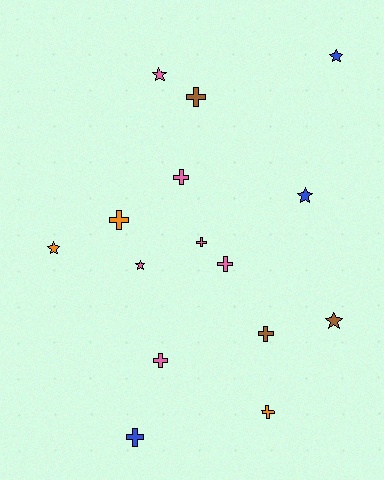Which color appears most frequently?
Pink, with 6 objects.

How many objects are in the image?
There are 15 objects.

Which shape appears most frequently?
Cross, with 9 objects.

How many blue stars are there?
There are 2 blue stars.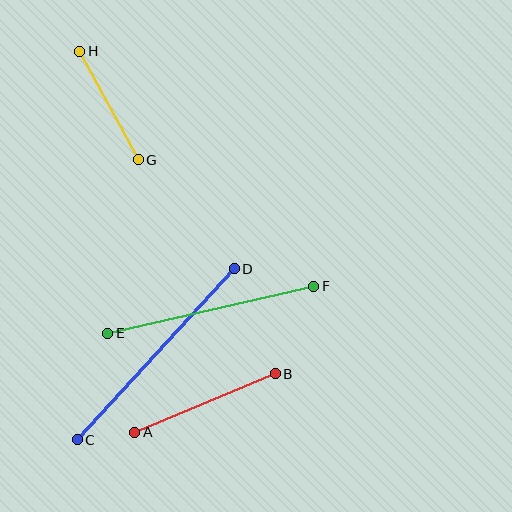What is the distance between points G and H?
The distance is approximately 123 pixels.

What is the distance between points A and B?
The distance is approximately 152 pixels.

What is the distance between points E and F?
The distance is approximately 211 pixels.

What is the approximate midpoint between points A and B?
The midpoint is at approximately (205, 403) pixels.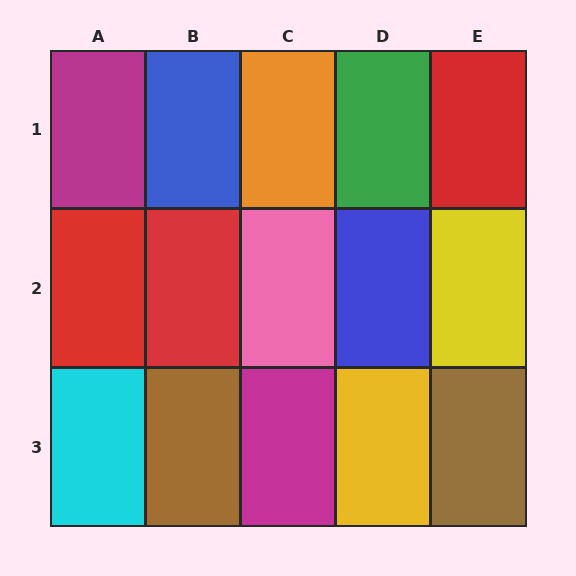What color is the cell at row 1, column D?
Green.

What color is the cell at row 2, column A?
Red.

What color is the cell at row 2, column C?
Pink.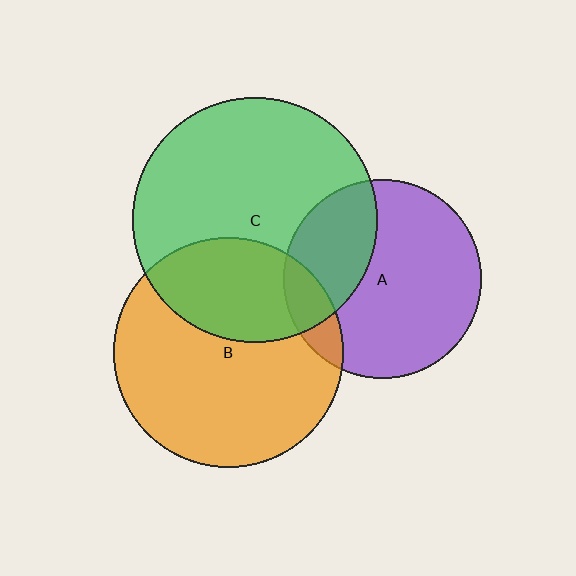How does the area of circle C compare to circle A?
Approximately 1.5 times.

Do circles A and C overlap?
Yes.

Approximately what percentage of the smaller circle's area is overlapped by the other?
Approximately 30%.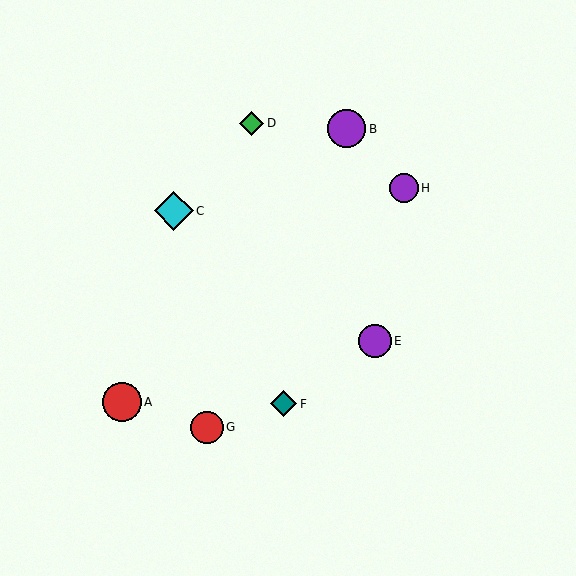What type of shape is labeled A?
Shape A is a red circle.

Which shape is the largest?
The red circle (labeled A) is the largest.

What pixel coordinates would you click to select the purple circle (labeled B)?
Click at (346, 129) to select the purple circle B.